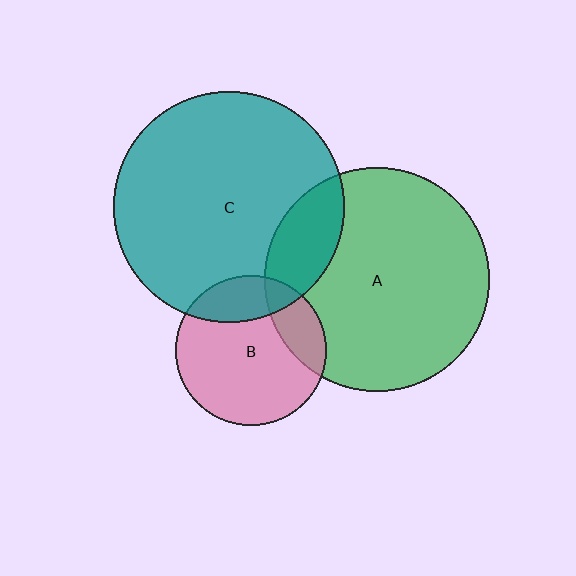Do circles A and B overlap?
Yes.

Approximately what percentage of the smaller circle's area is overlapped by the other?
Approximately 20%.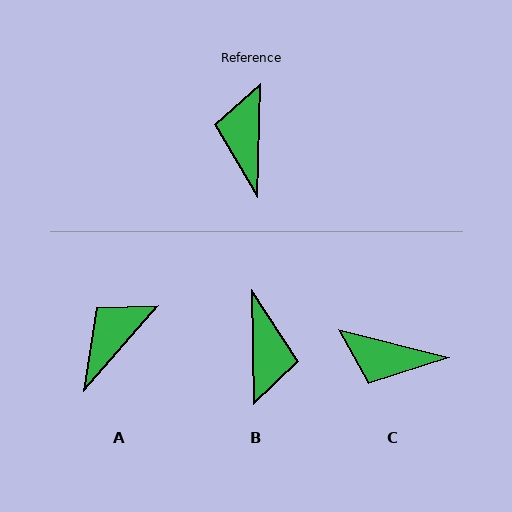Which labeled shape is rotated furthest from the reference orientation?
B, about 178 degrees away.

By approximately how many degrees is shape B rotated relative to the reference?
Approximately 178 degrees clockwise.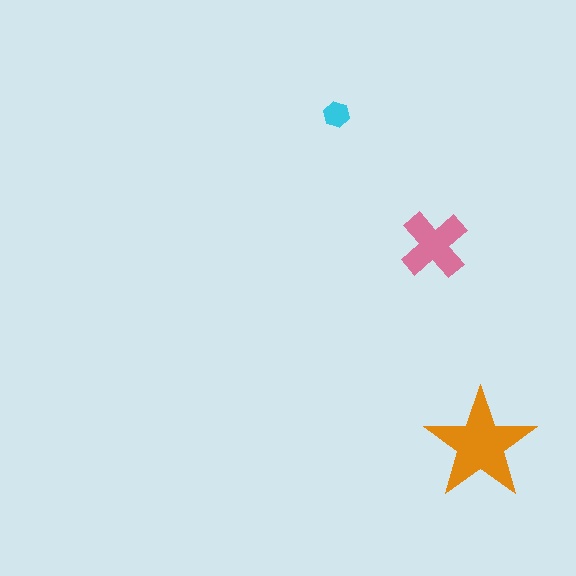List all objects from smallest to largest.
The cyan hexagon, the pink cross, the orange star.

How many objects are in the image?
There are 3 objects in the image.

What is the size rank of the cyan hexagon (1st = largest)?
3rd.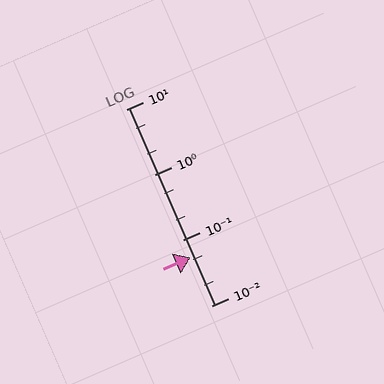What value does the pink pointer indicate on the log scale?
The pointer indicates approximately 0.055.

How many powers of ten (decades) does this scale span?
The scale spans 3 decades, from 0.01 to 10.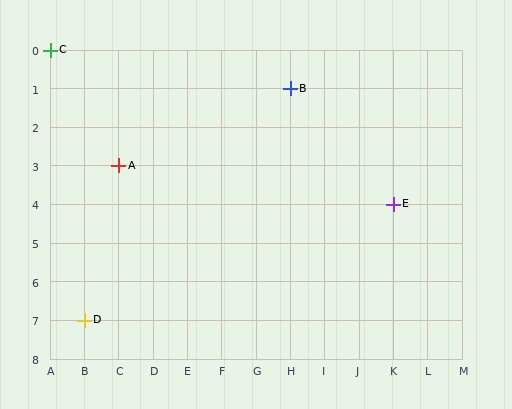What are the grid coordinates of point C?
Point C is at grid coordinates (A, 0).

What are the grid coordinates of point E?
Point E is at grid coordinates (K, 4).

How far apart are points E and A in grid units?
Points E and A are 8 columns and 1 row apart (about 8.1 grid units diagonally).